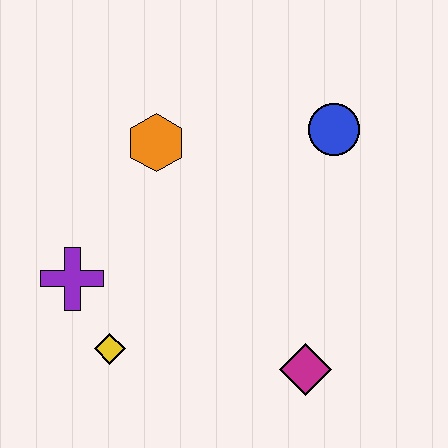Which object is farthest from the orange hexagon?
The magenta diamond is farthest from the orange hexagon.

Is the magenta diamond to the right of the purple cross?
Yes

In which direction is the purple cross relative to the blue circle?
The purple cross is to the left of the blue circle.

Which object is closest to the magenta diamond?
The yellow diamond is closest to the magenta diamond.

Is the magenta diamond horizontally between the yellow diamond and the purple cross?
No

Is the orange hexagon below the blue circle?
Yes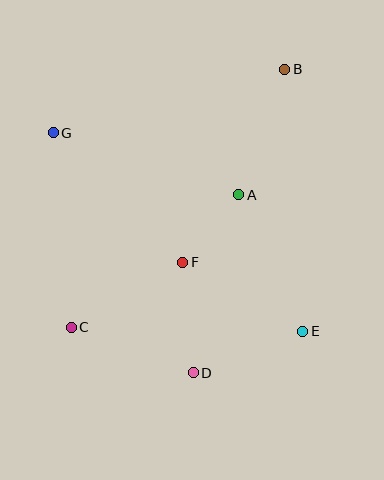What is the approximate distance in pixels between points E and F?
The distance between E and F is approximately 139 pixels.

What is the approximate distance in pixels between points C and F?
The distance between C and F is approximately 129 pixels.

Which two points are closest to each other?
Points A and F are closest to each other.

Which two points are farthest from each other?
Points B and C are farthest from each other.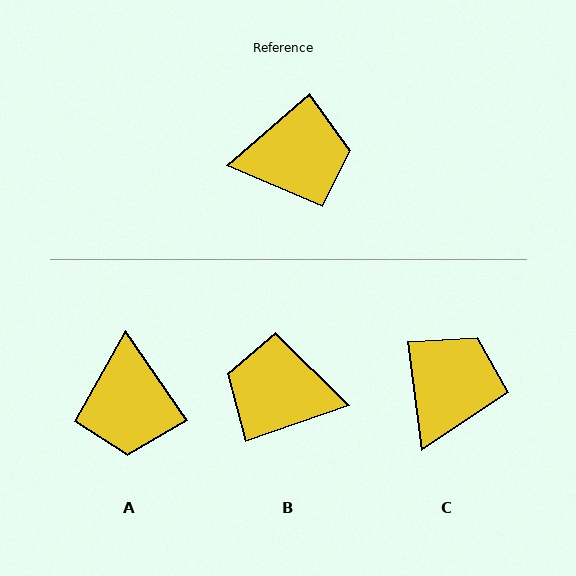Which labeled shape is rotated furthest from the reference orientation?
B, about 158 degrees away.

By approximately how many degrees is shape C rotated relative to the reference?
Approximately 57 degrees counter-clockwise.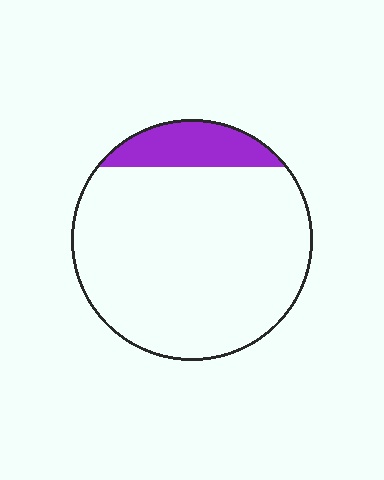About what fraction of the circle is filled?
About one eighth (1/8).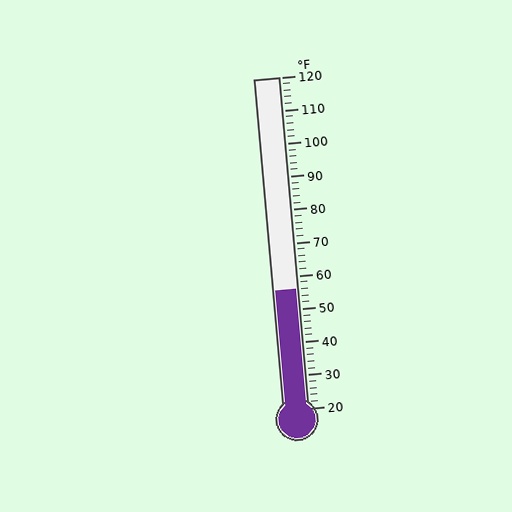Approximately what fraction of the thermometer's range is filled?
The thermometer is filled to approximately 35% of its range.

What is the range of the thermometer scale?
The thermometer scale ranges from 20°F to 120°F.